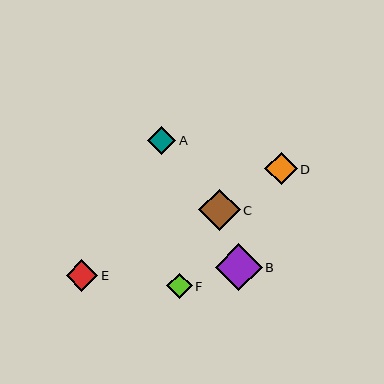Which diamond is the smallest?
Diamond F is the smallest with a size of approximately 26 pixels.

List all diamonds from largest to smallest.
From largest to smallest: B, C, D, E, A, F.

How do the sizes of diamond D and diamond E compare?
Diamond D and diamond E are approximately the same size.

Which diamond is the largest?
Diamond B is the largest with a size of approximately 47 pixels.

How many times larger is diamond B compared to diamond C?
Diamond B is approximately 1.1 times the size of diamond C.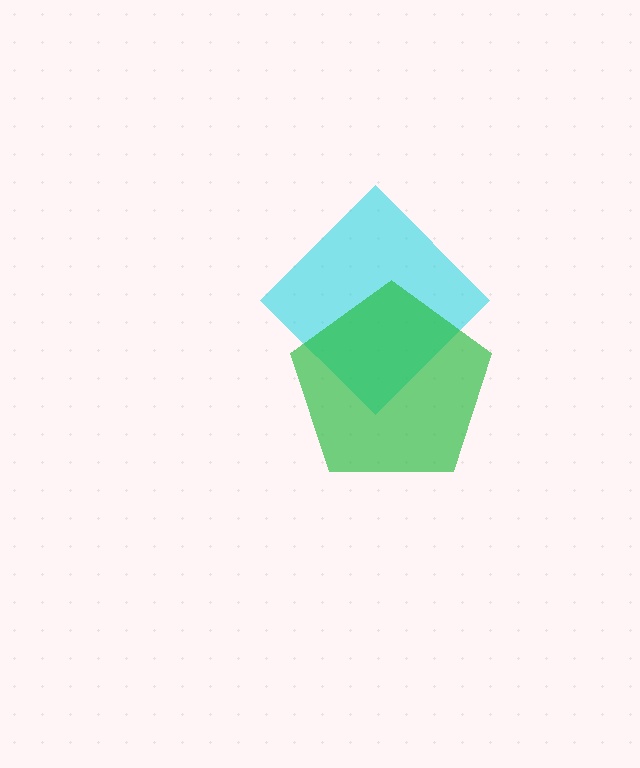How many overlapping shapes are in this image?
There are 2 overlapping shapes in the image.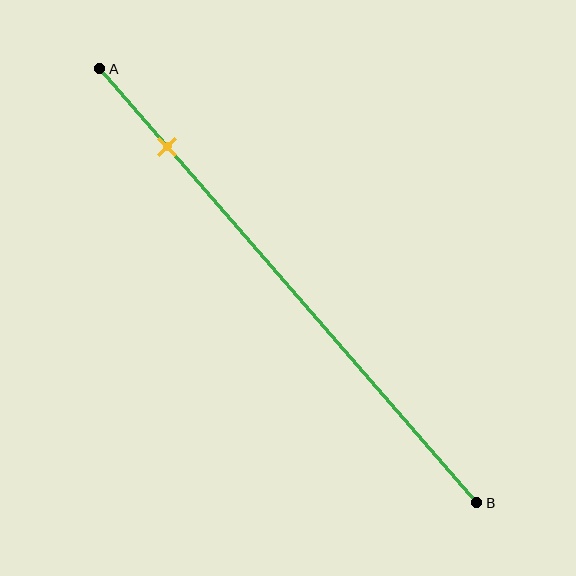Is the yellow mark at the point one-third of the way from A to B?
No, the mark is at about 20% from A, not at the 33% one-third point.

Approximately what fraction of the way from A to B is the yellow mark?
The yellow mark is approximately 20% of the way from A to B.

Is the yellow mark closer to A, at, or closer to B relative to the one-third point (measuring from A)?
The yellow mark is closer to point A than the one-third point of segment AB.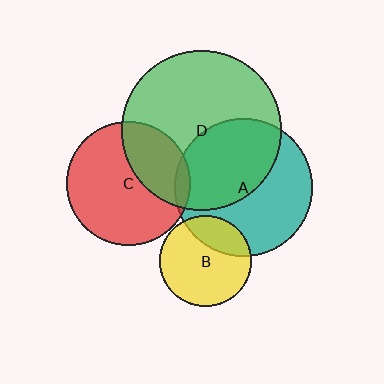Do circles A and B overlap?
Yes.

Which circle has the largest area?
Circle D (green).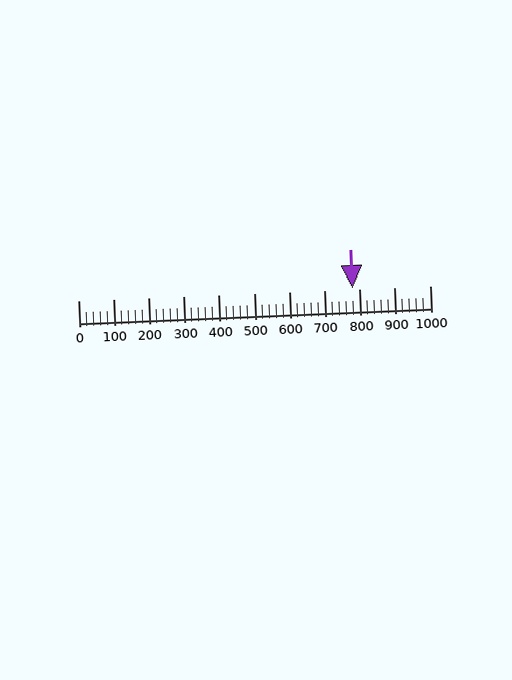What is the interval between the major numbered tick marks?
The major tick marks are spaced 100 units apart.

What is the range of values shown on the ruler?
The ruler shows values from 0 to 1000.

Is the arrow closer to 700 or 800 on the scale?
The arrow is closer to 800.